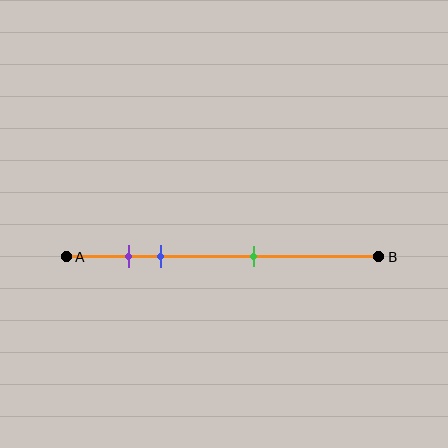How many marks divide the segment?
There are 3 marks dividing the segment.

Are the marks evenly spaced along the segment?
No, the marks are not evenly spaced.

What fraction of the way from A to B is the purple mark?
The purple mark is approximately 20% (0.2) of the way from A to B.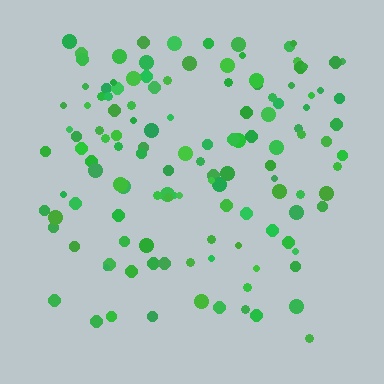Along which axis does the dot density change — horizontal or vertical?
Vertical.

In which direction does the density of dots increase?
From bottom to top, with the top side densest.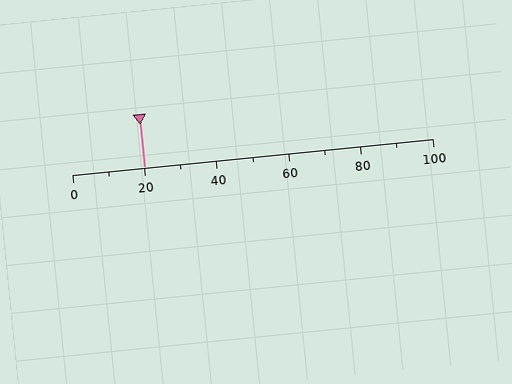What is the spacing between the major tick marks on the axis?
The major ticks are spaced 20 apart.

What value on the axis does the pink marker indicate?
The marker indicates approximately 20.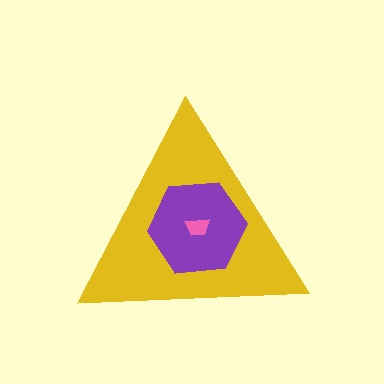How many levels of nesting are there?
3.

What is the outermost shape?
The yellow triangle.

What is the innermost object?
The pink trapezoid.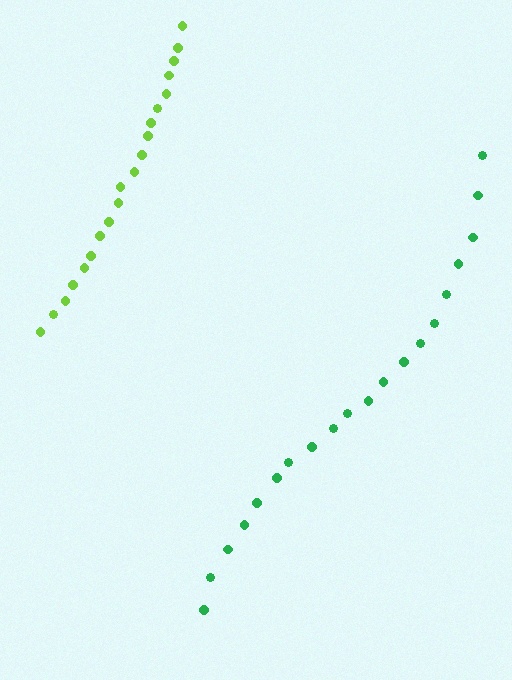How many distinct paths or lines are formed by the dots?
There are 2 distinct paths.